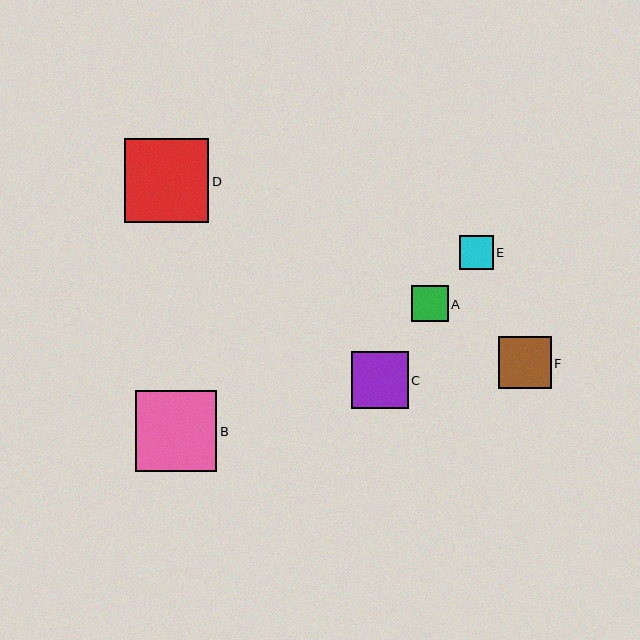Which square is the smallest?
Square E is the smallest with a size of approximately 34 pixels.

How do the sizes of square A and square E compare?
Square A and square E are approximately the same size.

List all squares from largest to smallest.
From largest to smallest: D, B, C, F, A, E.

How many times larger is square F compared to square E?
Square F is approximately 1.6 times the size of square E.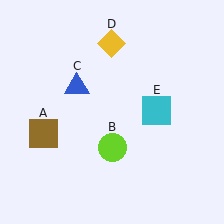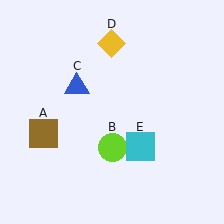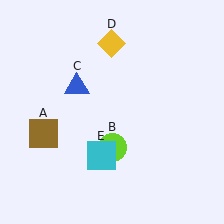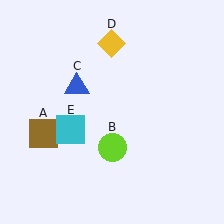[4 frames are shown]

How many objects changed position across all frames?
1 object changed position: cyan square (object E).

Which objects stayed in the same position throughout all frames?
Brown square (object A) and lime circle (object B) and blue triangle (object C) and yellow diamond (object D) remained stationary.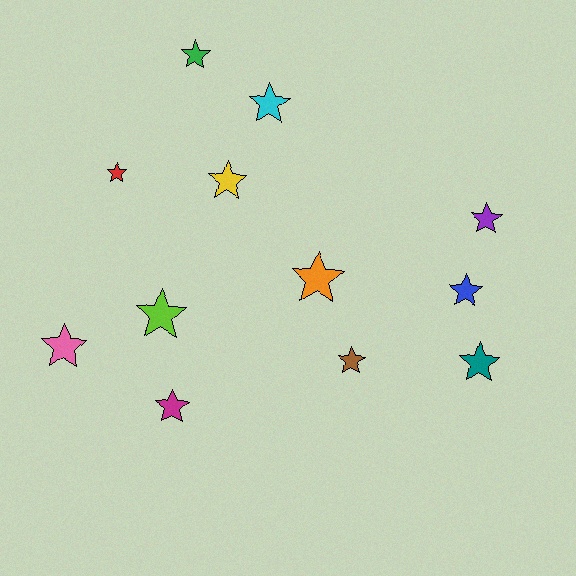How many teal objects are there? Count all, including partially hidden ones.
There is 1 teal object.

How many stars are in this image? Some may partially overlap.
There are 12 stars.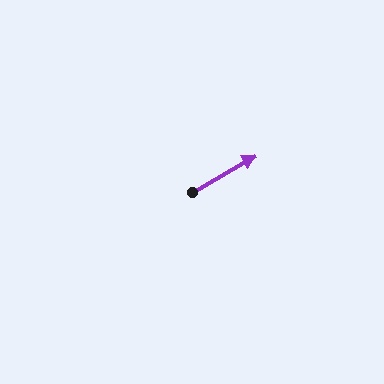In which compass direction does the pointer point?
Northeast.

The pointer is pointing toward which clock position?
Roughly 2 o'clock.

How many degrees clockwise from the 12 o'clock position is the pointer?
Approximately 60 degrees.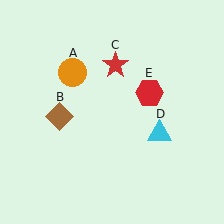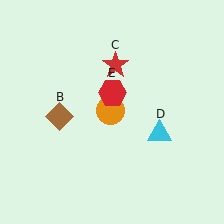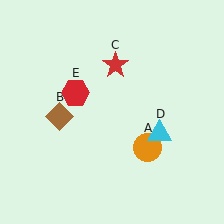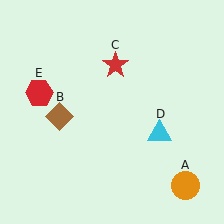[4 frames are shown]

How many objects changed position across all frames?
2 objects changed position: orange circle (object A), red hexagon (object E).